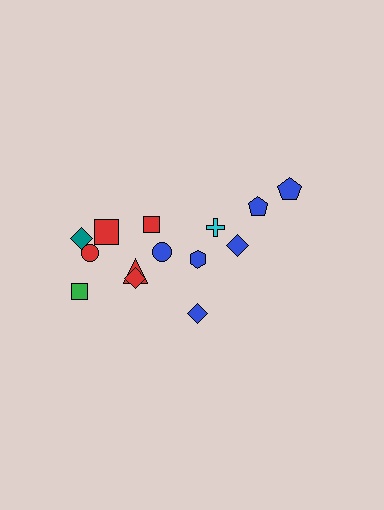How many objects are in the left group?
There are 8 objects.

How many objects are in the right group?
There are 6 objects.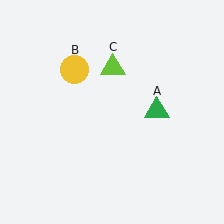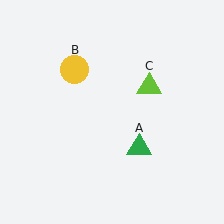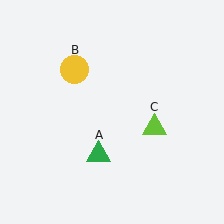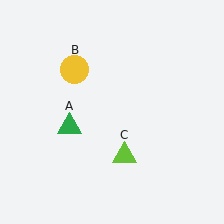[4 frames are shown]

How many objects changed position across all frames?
2 objects changed position: green triangle (object A), lime triangle (object C).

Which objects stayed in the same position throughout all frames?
Yellow circle (object B) remained stationary.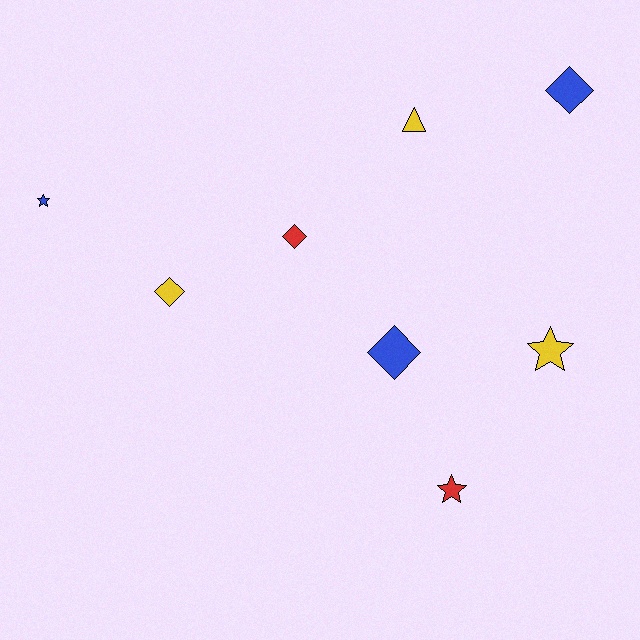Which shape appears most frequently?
Diamond, with 4 objects.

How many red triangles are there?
There are no red triangles.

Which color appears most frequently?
Yellow, with 3 objects.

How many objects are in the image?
There are 8 objects.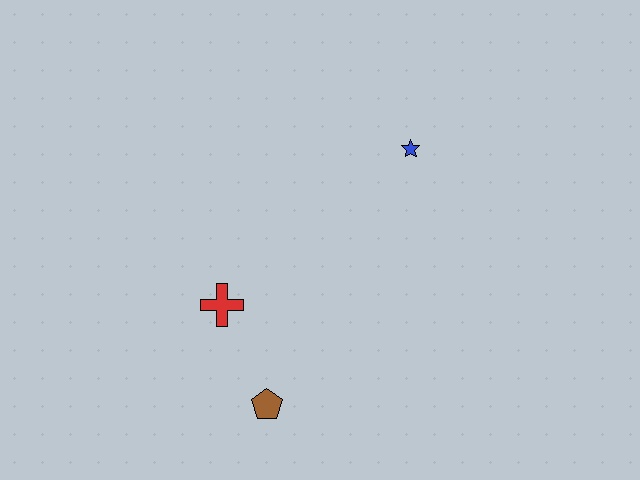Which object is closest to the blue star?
The red cross is closest to the blue star.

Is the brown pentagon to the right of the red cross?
Yes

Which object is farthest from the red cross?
The blue star is farthest from the red cross.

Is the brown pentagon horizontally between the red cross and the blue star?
Yes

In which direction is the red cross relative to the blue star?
The red cross is to the left of the blue star.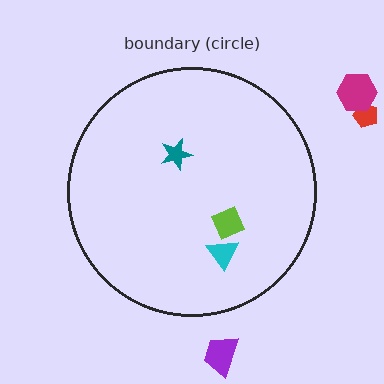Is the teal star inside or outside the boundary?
Inside.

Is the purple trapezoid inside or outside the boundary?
Outside.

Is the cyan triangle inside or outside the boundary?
Inside.